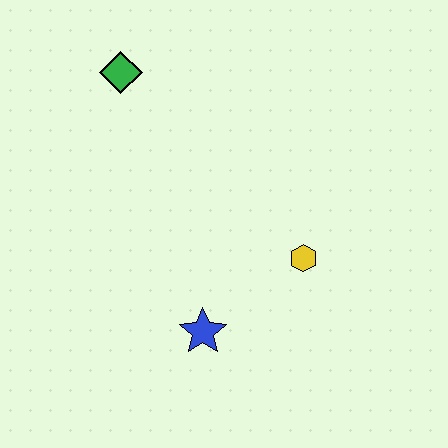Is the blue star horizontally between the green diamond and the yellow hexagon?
Yes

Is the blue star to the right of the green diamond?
Yes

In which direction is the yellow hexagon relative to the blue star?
The yellow hexagon is to the right of the blue star.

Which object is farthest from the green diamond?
The blue star is farthest from the green diamond.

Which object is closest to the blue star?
The yellow hexagon is closest to the blue star.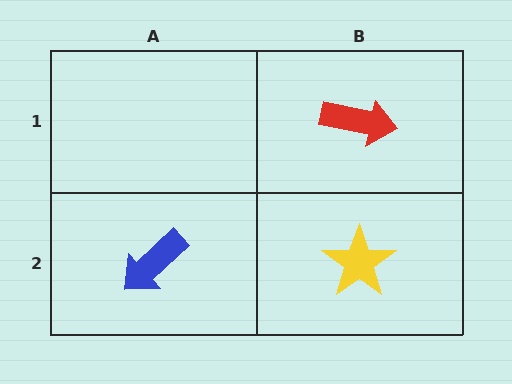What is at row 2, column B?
A yellow star.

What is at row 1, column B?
A red arrow.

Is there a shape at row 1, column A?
No, that cell is empty.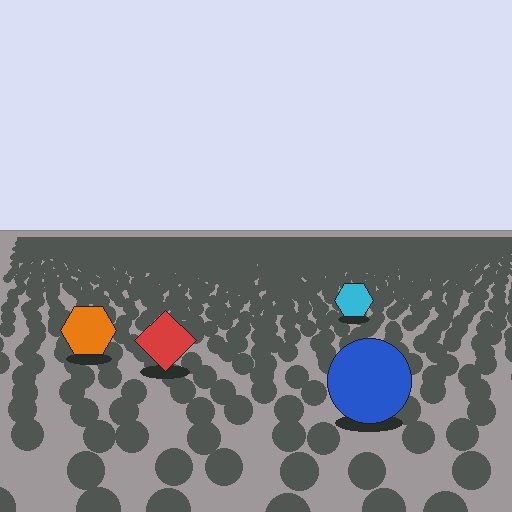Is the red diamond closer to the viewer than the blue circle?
No. The blue circle is closer — you can tell from the texture gradient: the ground texture is coarser near it.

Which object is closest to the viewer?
The blue circle is closest. The texture marks near it are larger and more spread out.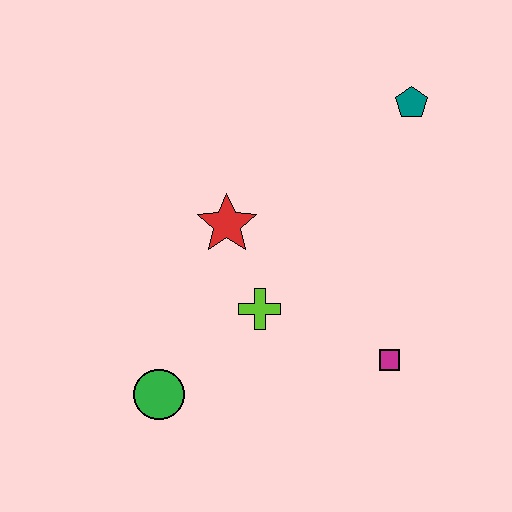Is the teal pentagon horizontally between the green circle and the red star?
No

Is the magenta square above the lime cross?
No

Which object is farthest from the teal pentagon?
The green circle is farthest from the teal pentagon.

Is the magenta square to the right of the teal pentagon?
No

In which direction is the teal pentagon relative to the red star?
The teal pentagon is to the right of the red star.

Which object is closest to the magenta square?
The lime cross is closest to the magenta square.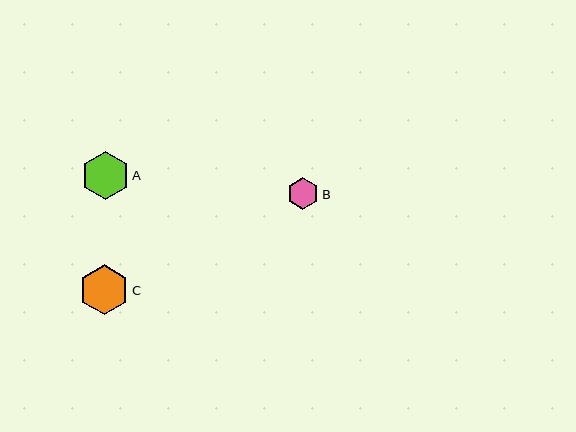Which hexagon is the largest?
Hexagon C is the largest with a size of approximately 50 pixels.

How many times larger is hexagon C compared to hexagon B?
Hexagon C is approximately 1.6 times the size of hexagon B.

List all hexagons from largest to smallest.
From largest to smallest: C, A, B.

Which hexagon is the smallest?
Hexagon B is the smallest with a size of approximately 32 pixels.